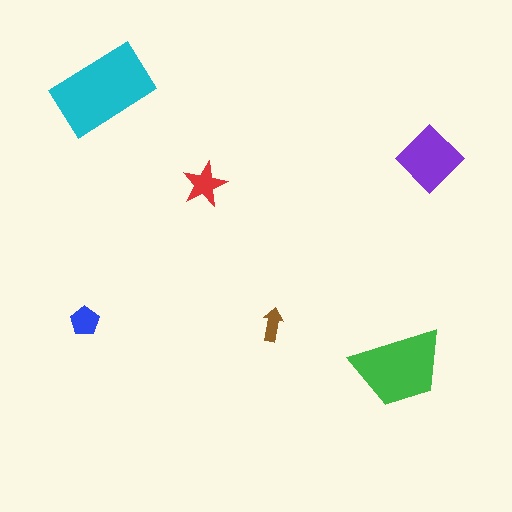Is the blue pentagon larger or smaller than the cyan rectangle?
Smaller.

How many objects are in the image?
There are 6 objects in the image.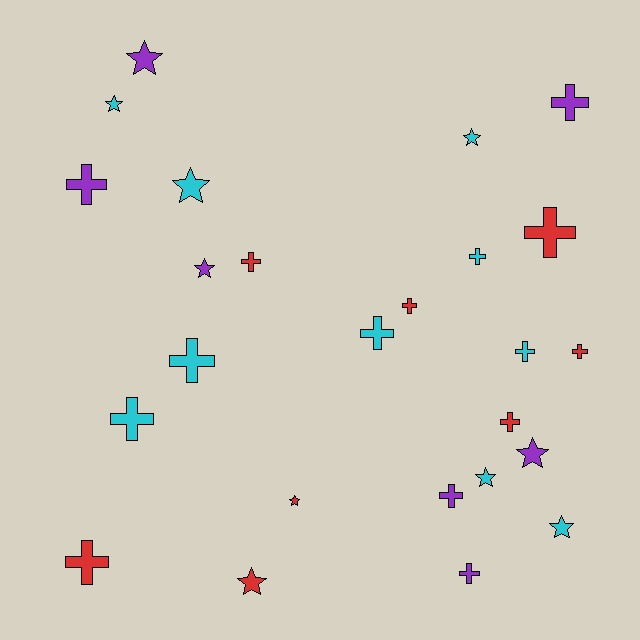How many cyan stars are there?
There are 5 cyan stars.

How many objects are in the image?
There are 25 objects.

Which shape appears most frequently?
Cross, with 15 objects.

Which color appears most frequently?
Cyan, with 10 objects.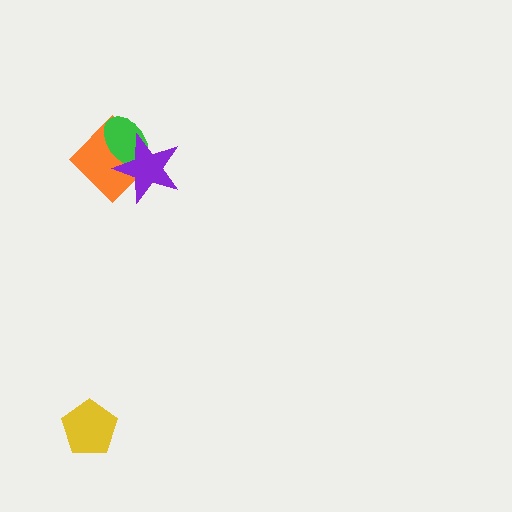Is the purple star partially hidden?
No, no other shape covers it.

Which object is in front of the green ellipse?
The purple star is in front of the green ellipse.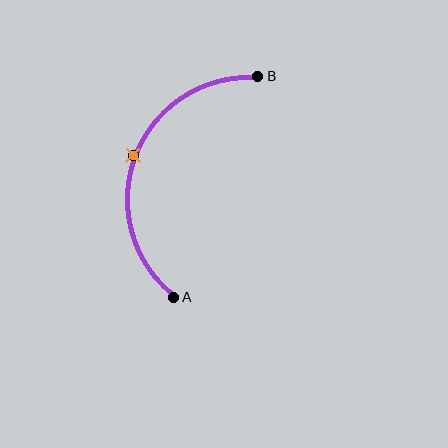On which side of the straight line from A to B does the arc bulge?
The arc bulges to the left of the straight line connecting A and B.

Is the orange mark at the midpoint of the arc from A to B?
Yes. The orange mark lies on the arc at equal arc-length from both A and B — it is the arc midpoint.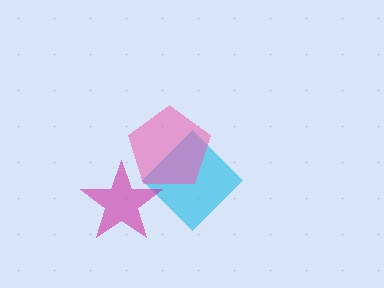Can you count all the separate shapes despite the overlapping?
Yes, there are 3 separate shapes.